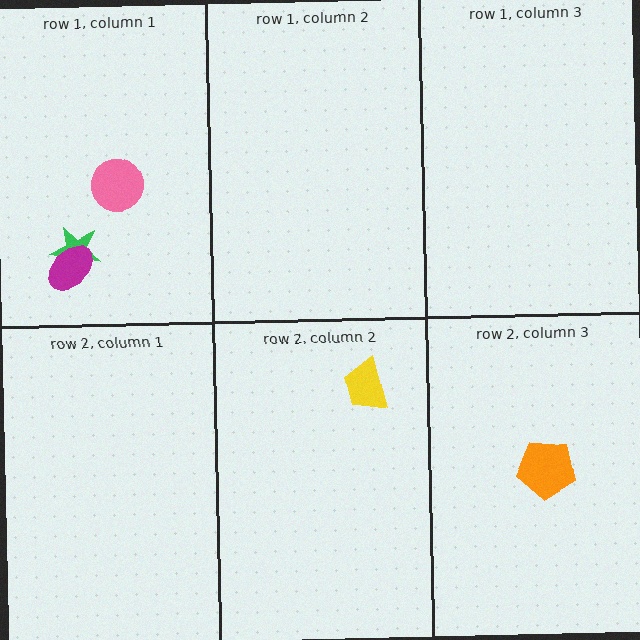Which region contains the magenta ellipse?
The row 1, column 1 region.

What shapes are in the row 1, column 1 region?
The green star, the pink circle, the magenta ellipse.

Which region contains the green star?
The row 1, column 1 region.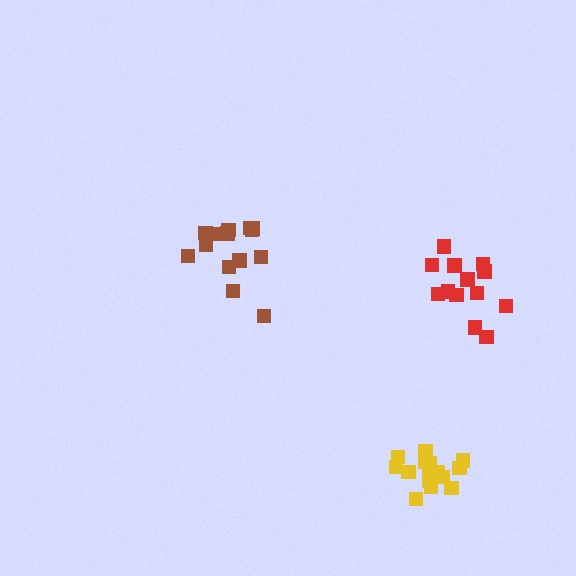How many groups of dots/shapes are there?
There are 3 groups.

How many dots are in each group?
Group 1: 14 dots, Group 2: 15 dots, Group 3: 13 dots (42 total).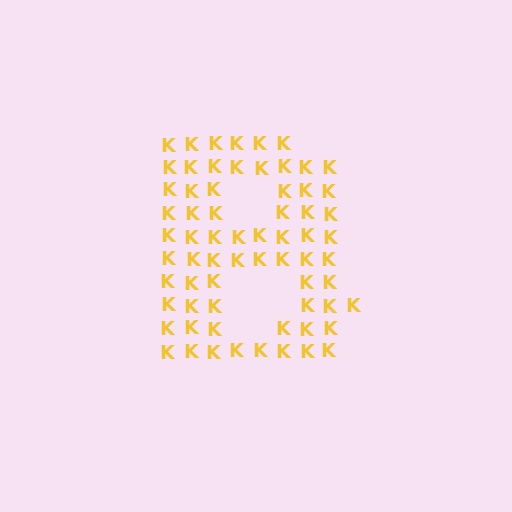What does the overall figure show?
The overall figure shows the letter B.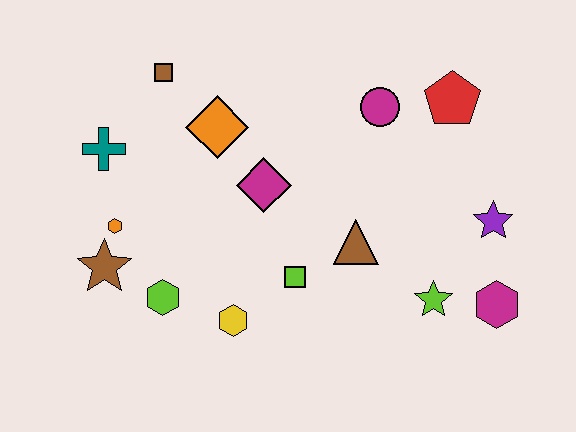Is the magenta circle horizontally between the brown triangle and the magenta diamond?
No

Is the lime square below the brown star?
Yes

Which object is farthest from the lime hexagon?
The red pentagon is farthest from the lime hexagon.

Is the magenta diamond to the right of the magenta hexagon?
No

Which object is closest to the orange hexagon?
The brown star is closest to the orange hexagon.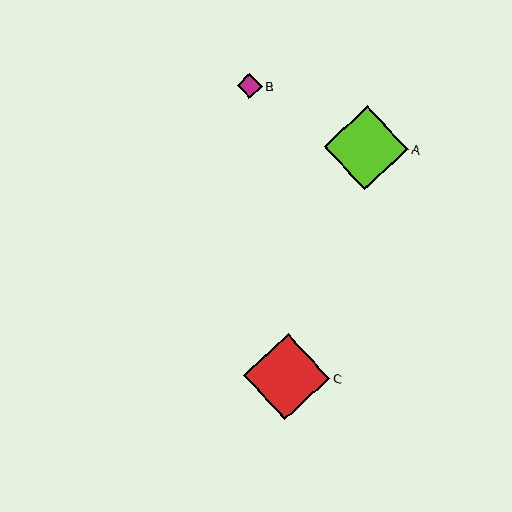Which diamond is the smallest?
Diamond B is the smallest with a size of approximately 25 pixels.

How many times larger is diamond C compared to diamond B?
Diamond C is approximately 3.4 times the size of diamond B.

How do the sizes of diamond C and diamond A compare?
Diamond C and diamond A are approximately the same size.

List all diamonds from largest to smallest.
From largest to smallest: C, A, B.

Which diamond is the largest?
Diamond C is the largest with a size of approximately 86 pixels.